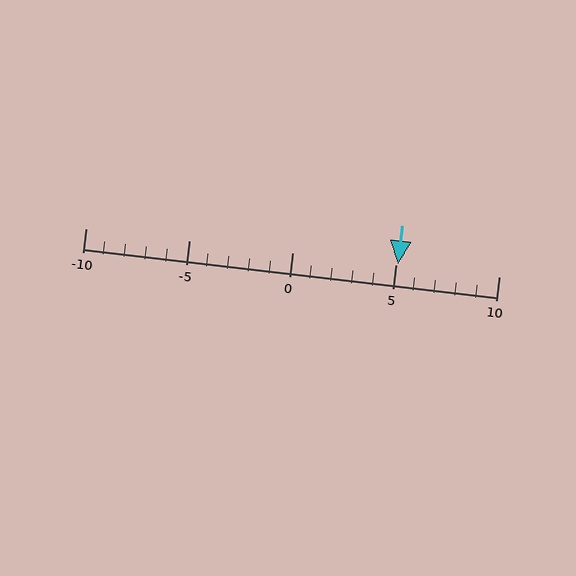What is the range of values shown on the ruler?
The ruler shows values from -10 to 10.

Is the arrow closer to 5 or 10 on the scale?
The arrow is closer to 5.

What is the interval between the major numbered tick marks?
The major tick marks are spaced 5 units apart.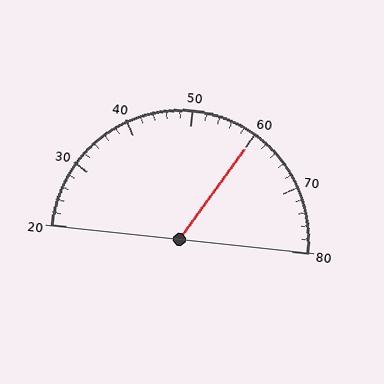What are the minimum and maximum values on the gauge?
The gauge ranges from 20 to 80.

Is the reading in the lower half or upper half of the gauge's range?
The reading is in the upper half of the range (20 to 80).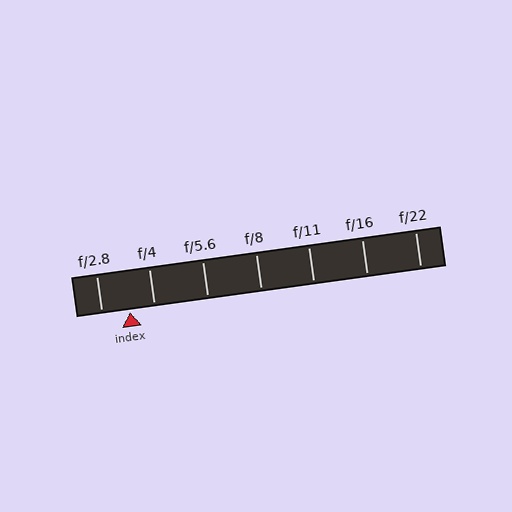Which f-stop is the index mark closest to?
The index mark is closest to f/4.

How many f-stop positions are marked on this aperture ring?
There are 7 f-stop positions marked.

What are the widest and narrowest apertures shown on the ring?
The widest aperture shown is f/2.8 and the narrowest is f/22.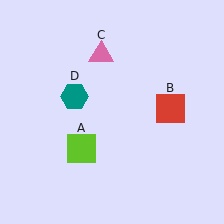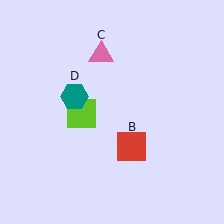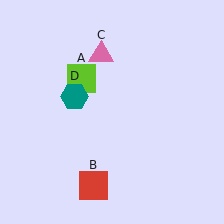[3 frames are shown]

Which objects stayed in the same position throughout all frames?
Pink triangle (object C) and teal hexagon (object D) remained stationary.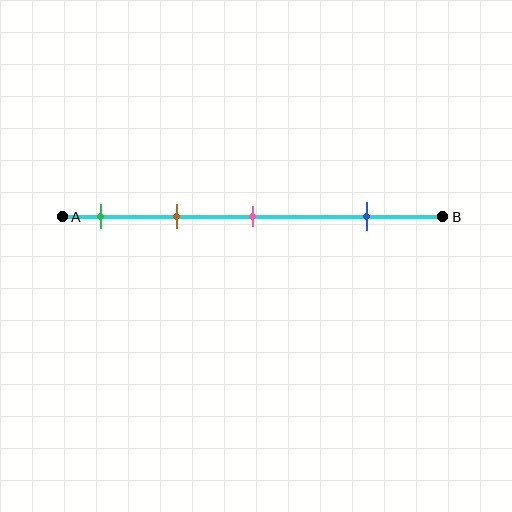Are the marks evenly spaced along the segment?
No, the marks are not evenly spaced.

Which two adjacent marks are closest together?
The green and brown marks are the closest adjacent pair.